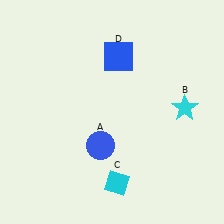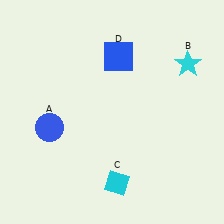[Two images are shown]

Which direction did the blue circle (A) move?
The blue circle (A) moved left.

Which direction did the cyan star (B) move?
The cyan star (B) moved up.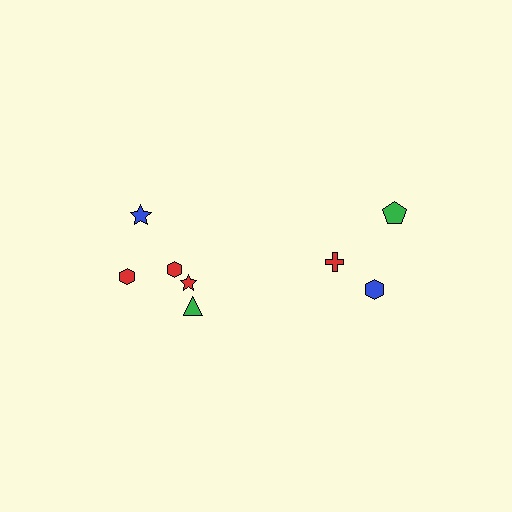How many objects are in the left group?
There are 5 objects.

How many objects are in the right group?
There are 3 objects.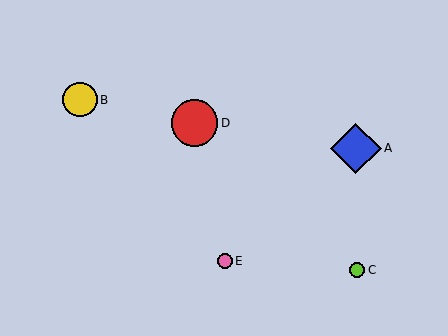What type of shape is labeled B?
Shape B is a yellow circle.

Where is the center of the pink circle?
The center of the pink circle is at (225, 261).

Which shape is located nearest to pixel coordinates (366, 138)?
The blue diamond (labeled A) at (356, 148) is nearest to that location.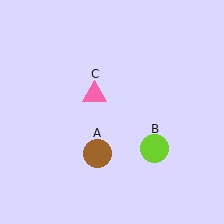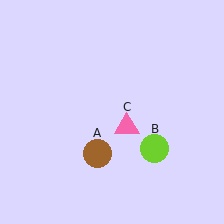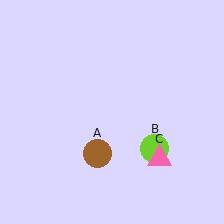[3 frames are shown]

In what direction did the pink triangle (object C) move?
The pink triangle (object C) moved down and to the right.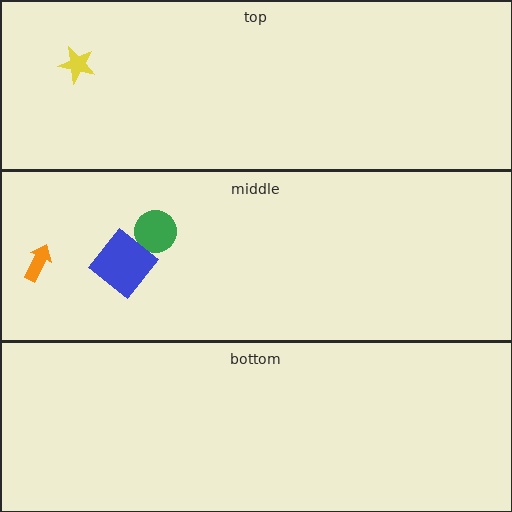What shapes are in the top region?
The yellow star.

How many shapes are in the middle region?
3.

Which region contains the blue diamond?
The middle region.